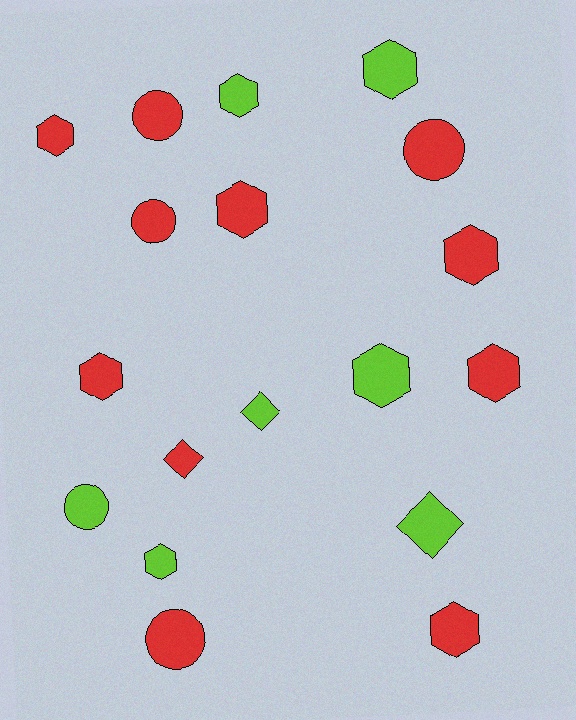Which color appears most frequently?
Red, with 11 objects.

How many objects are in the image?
There are 18 objects.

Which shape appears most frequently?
Hexagon, with 10 objects.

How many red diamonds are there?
There is 1 red diamond.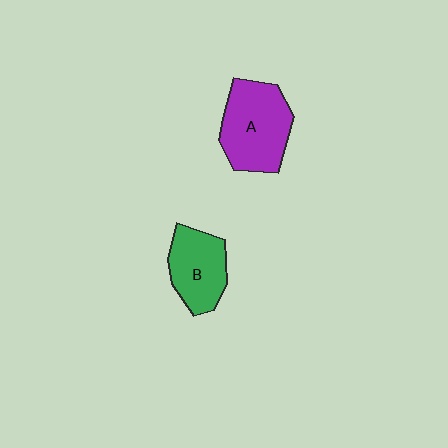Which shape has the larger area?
Shape A (purple).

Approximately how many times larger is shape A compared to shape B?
Approximately 1.3 times.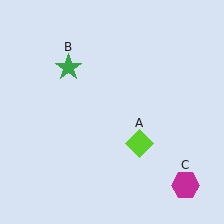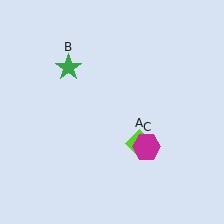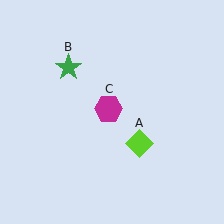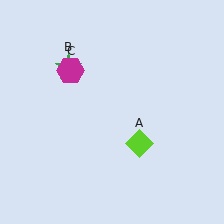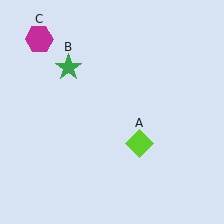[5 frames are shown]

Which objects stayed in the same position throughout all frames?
Lime diamond (object A) and green star (object B) remained stationary.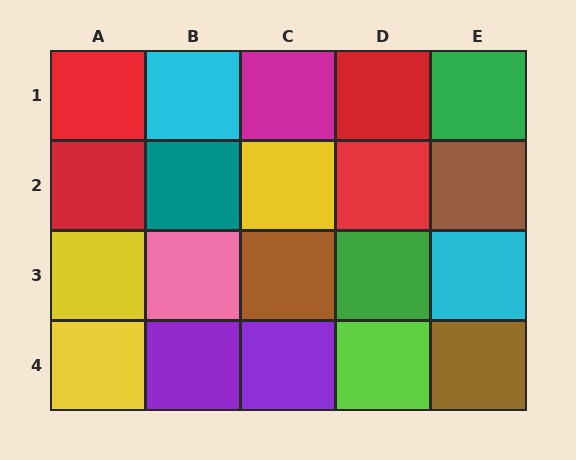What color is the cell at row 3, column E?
Cyan.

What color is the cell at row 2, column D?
Red.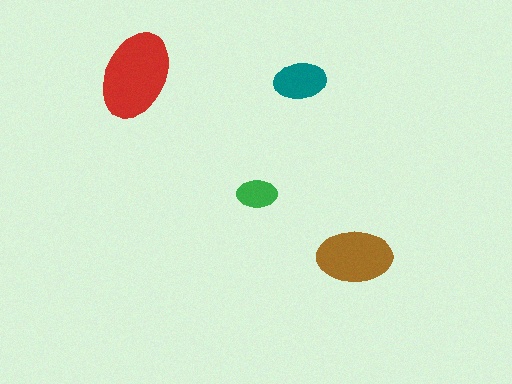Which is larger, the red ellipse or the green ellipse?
The red one.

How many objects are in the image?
There are 4 objects in the image.